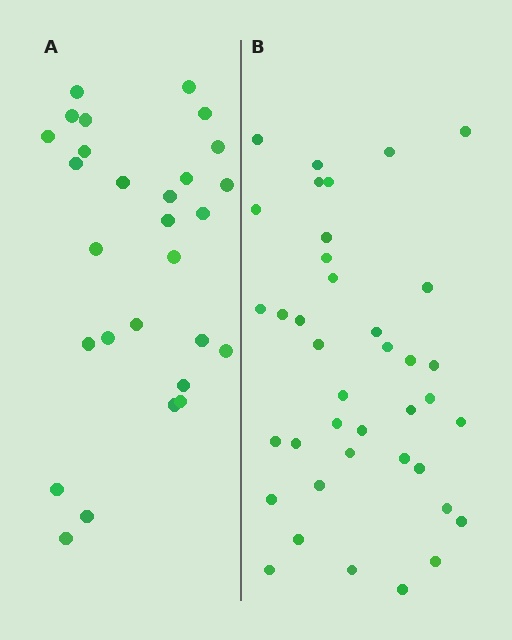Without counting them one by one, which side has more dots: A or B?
Region B (the right region) has more dots.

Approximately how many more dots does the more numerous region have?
Region B has roughly 12 or so more dots than region A.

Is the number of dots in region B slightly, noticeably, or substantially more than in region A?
Region B has noticeably more, but not dramatically so. The ratio is roughly 1.4 to 1.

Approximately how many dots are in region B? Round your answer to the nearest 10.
About 40 dots. (The exact count is 39, which rounds to 40.)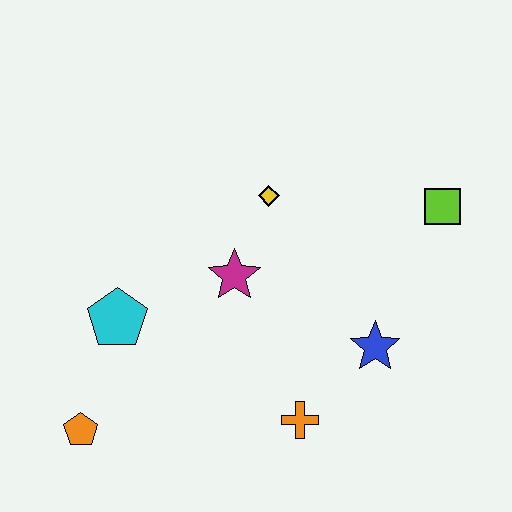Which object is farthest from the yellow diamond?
The orange pentagon is farthest from the yellow diamond.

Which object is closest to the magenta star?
The yellow diamond is closest to the magenta star.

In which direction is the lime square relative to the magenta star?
The lime square is to the right of the magenta star.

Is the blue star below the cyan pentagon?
Yes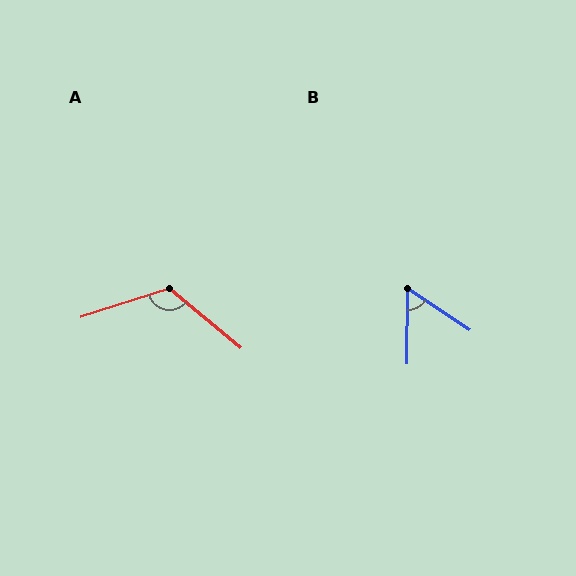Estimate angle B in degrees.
Approximately 57 degrees.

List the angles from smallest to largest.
B (57°), A (122°).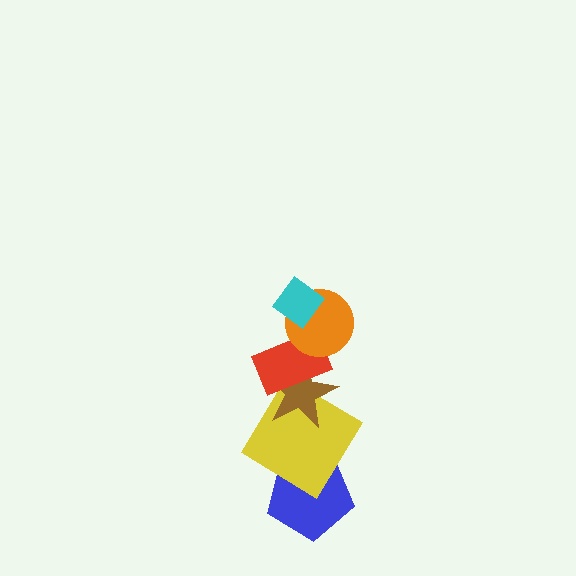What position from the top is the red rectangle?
The red rectangle is 3rd from the top.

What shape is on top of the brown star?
The red rectangle is on top of the brown star.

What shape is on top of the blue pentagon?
The yellow diamond is on top of the blue pentagon.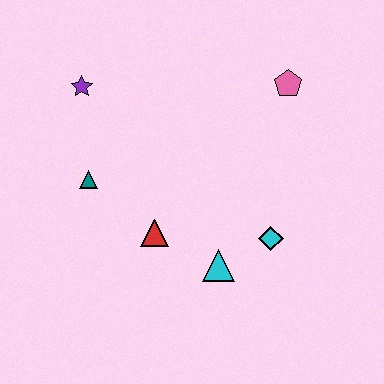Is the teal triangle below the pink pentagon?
Yes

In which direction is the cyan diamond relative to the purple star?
The cyan diamond is to the right of the purple star.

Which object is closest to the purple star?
The teal triangle is closest to the purple star.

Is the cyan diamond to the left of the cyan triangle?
No